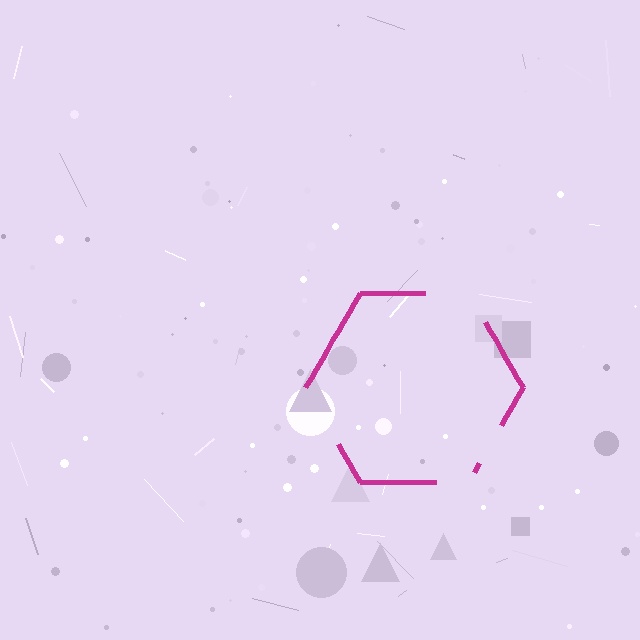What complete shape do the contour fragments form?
The contour fragments form a hexagon.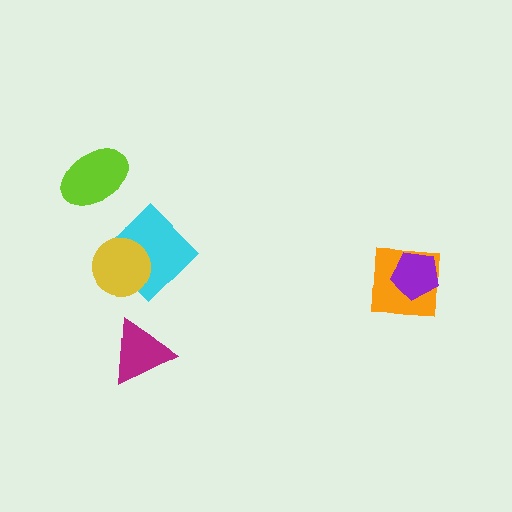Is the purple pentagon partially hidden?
No, no other shape covers it.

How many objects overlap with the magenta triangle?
0 objects overlap with the magenta triangle.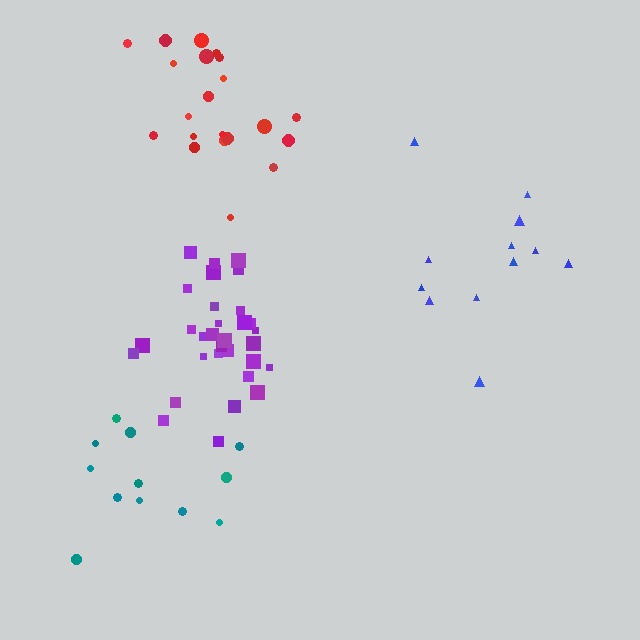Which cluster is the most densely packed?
Purple.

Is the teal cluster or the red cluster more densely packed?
Red.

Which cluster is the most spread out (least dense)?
Blue.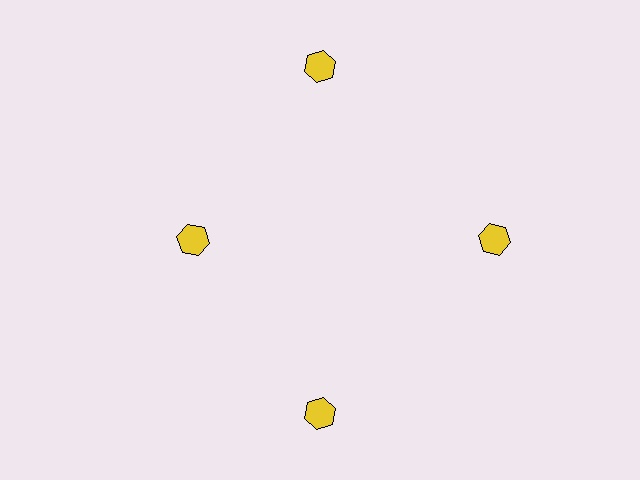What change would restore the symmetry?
The symmetry would be restored by moving it outward, back onto the ring so that all 4 hexagons sit at equal angles and equal distance from the center.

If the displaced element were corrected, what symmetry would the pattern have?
It would have 4-fold rotational symmetry — the pattern would map onto itself every 90 degrees.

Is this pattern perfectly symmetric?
No. The 4 yellow hexagons are arranged in a ring, but one element near the 9 o'clock position is pulled inward toward the center, breaking the 4-fold rotational symmetry.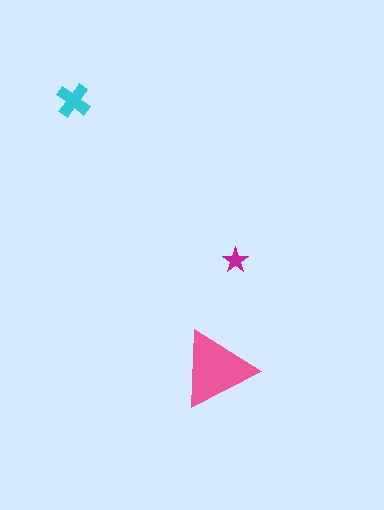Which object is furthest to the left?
The cyan cross is leftmost.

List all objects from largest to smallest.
The pink triangle, the cyan cross, the magenta star.